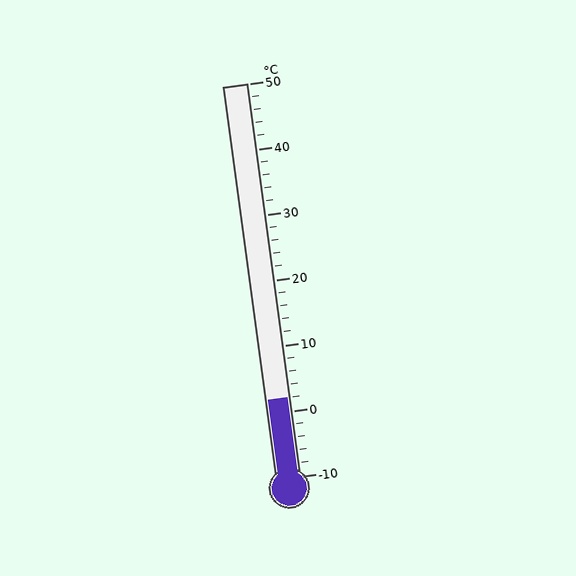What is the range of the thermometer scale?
The thermometer scale ranges from -10°C to 50°C.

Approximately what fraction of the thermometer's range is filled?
The thermometer is filled to approximately 20% of its range.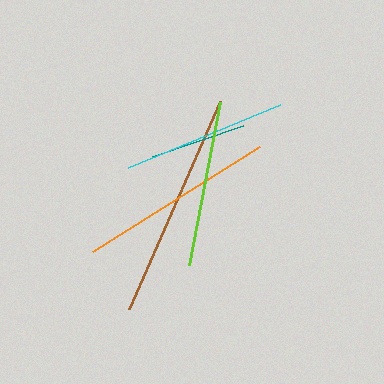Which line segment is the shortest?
The teal line is the shortest at approximately 97 pixels.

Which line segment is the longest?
The brown line is the longest at approximately 227 pixels.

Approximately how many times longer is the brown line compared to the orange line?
The brown line is approximately 1.2 times the length of the orange line.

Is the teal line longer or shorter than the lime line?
The lime line is longer than the teal line.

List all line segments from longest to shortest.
From longest to shortest: brown, orange, lime, cyan, teal.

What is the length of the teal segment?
The teal segment is approximately 97 pixels long.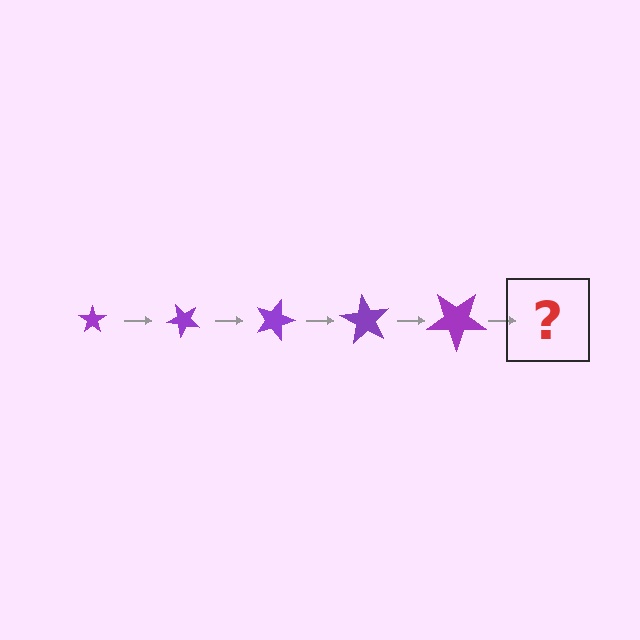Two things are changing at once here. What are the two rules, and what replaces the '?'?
The two rules are that the star grows larger each step and it rotates 45 degrees each step. The '?' should be a star, larger than the previous one and rotated 225 degrees from the start.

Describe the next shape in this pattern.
It should be a star, larger than the previous one and rotated 225 degrees from the start.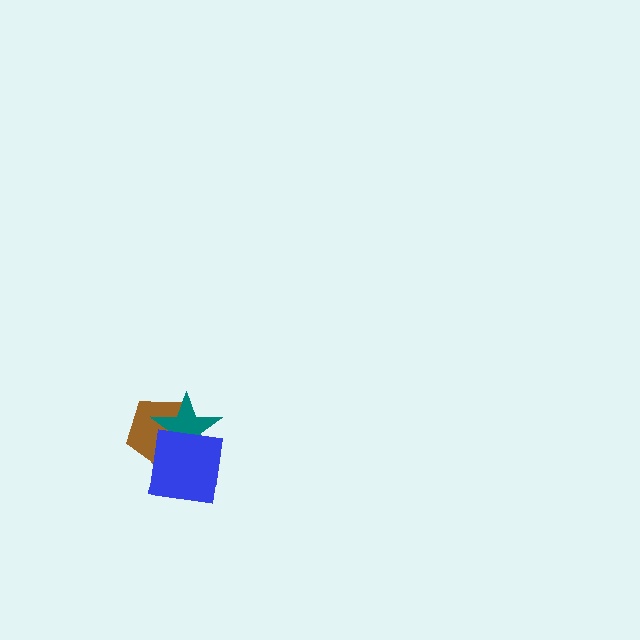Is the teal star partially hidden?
Yes, it is partially covered by another shape.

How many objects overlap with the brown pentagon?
2 objects overlap with the brown pentagon.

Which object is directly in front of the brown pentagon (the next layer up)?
The teal star is directly in front of the brown pentagon.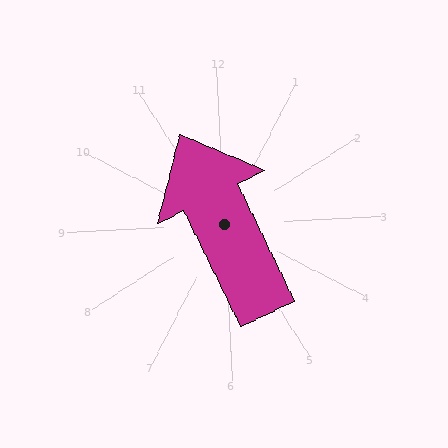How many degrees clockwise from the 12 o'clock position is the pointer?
Approximately 337 degrees.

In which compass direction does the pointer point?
Northwest.